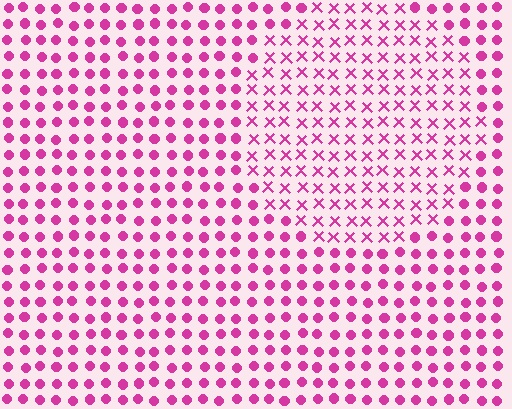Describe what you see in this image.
The image is filled with small magenta elements arranged in a uniform grid. A circle-shaped region contains X marks, while the surrounding area contains circles. The boundary is defined purely by the change in element shape.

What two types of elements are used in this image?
The image uses X marks inside the circle region and circles outside it.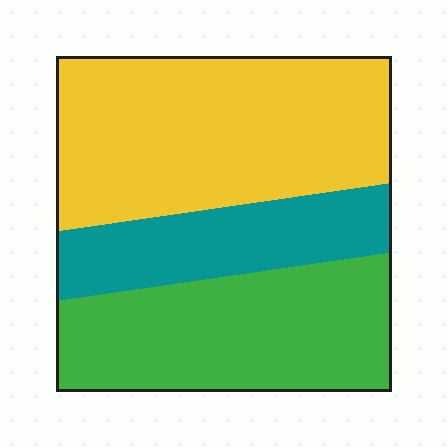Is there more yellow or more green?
Yellow.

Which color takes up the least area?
Teal, at roughly 20%.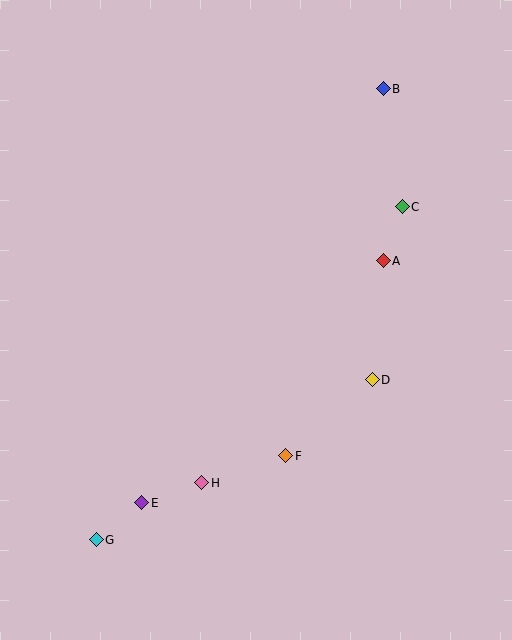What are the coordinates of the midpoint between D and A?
The midpoint between D and A is at (378, 320).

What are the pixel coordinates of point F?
Point F is at (286, 456).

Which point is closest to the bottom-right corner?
Point F is closest to the bottom-right corner.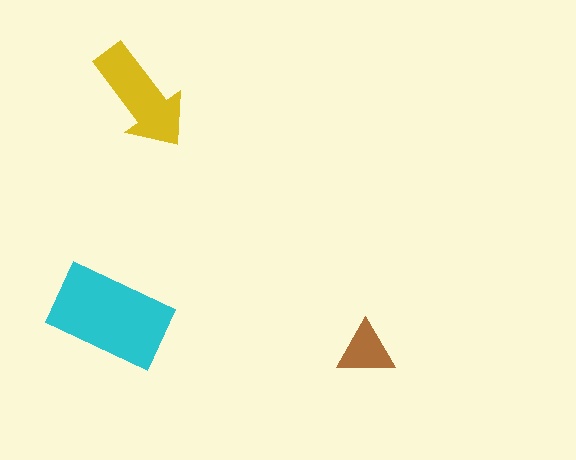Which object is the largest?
The cyan rectangle.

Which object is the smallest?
The brown triangle.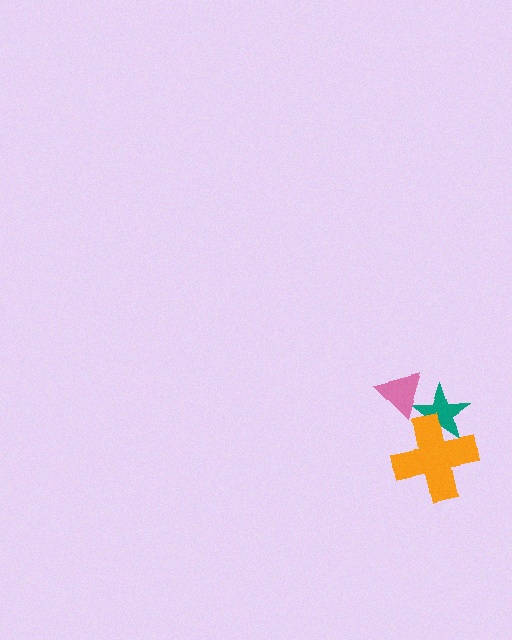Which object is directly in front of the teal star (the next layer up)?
The orange cross is directly in front of the teal star.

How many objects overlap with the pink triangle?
1 object overlaps with the pink triangle.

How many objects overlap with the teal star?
2 objects overlap with the teal star.